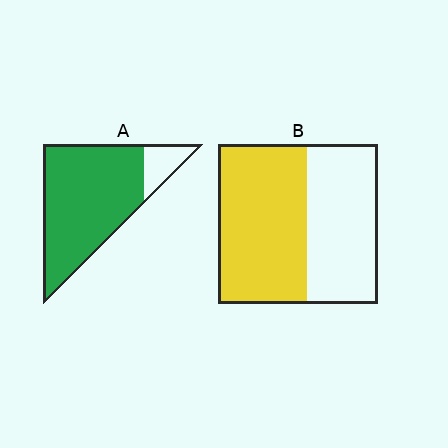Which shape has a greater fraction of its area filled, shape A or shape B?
Shape A.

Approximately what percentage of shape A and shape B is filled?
A is approximately 85% and B is approximately 55%.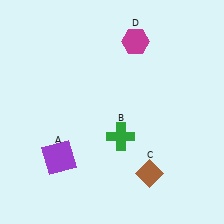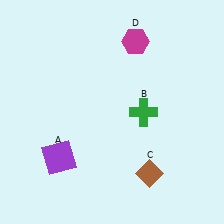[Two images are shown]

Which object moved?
The green cross (B) moved up.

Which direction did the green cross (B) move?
The green cross (B) moved up.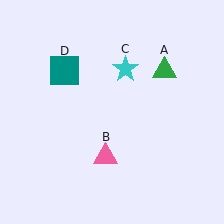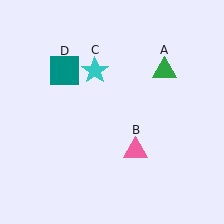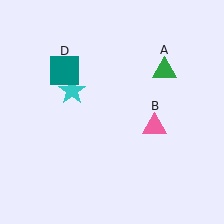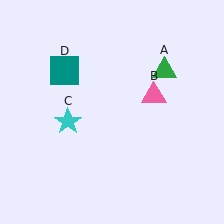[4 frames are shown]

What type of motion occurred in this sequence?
The pink triangle (object B), cyan star (object C) rotated counterclockwise around the center of the scene.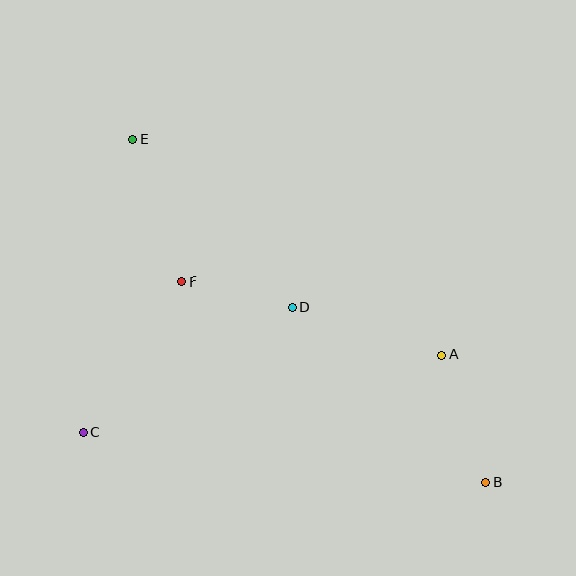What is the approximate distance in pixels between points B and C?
The distance between B and C is approximately 406 pixels.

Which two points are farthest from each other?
Points B and E are farthest from each other.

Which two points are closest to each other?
Points D and F are closest to each other.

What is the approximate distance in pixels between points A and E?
The distance between A and E is approximately 377 pixels.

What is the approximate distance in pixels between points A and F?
The distance between A and F is approximately 270 pixels.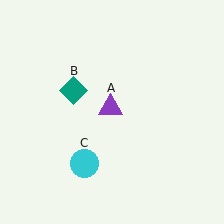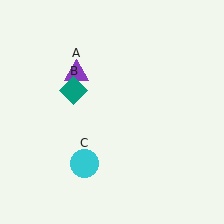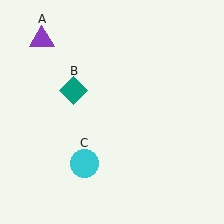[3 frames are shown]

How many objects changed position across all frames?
1 object changed position: purple triangle (object A).